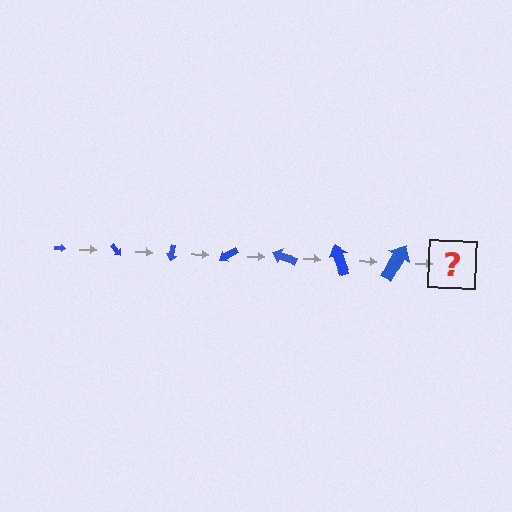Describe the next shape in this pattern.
It should be an arrow, larger than the previous one and rotated 350 degrees from the start.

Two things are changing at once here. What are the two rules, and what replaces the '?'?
The two rules are that the arrow grows larger each step and it rotates 50 degrees each step. The '?' should be an arrow, larger than the previous one and rotated 350 degrees from the start.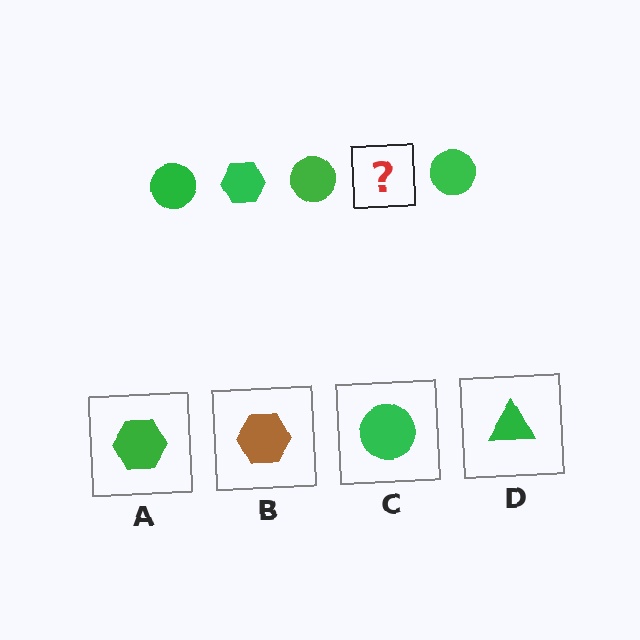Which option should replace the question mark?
Option A.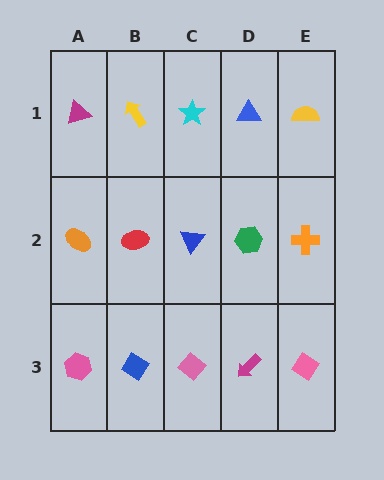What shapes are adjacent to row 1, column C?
A blue triangle (row 2, column C), a yellow arrow (row 1, column B), a blue triangle (row 1, column D).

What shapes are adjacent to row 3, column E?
An orange cross (row 2, column E), a magenta arrow (row 3, column D).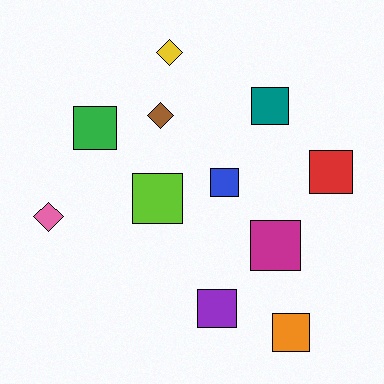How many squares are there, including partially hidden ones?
There are 8 squares.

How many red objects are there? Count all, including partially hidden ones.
There is 1 red object.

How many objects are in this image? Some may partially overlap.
There are 11 objects.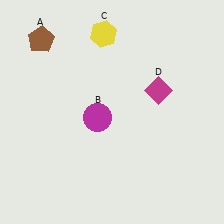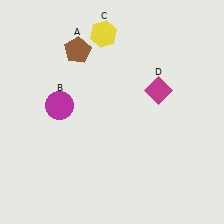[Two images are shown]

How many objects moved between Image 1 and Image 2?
2 objects moved between the two images.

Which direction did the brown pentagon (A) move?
The brown pentagon (A) moved right.